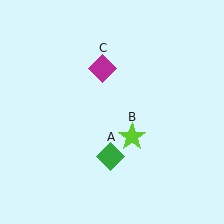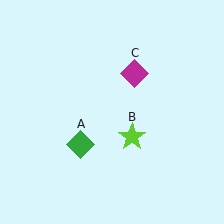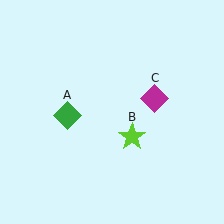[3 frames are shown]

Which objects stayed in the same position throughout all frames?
Lime star (object B) remained stationary.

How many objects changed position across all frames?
2 objects changed position: green diamond (object A), magenta diamond (object C).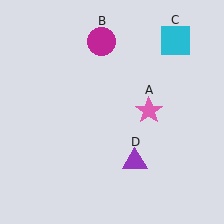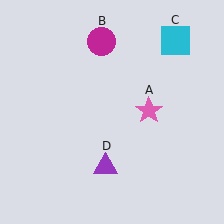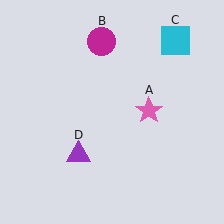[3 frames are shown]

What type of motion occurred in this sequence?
The purple triangle (object D) rotated clockwise around the center of the scene.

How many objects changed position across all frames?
1 object changed position: purple triangle (object D).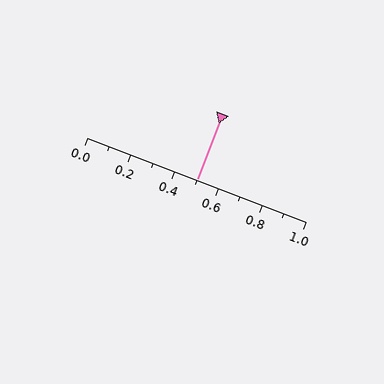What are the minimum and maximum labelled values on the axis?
The axis runs from 0.0 to 1.0.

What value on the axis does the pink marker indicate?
The marker indicates approximately 0.5.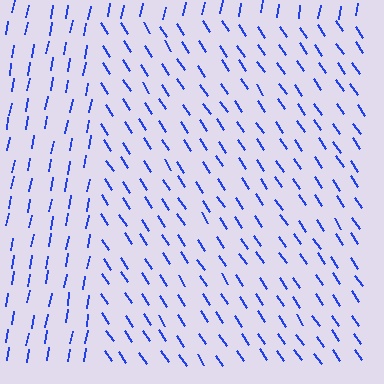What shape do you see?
I see a rectangle.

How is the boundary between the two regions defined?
The boundary is defined purely by a change in line orientation (approximately 45 degrees difference). All lines are the same color and thickness.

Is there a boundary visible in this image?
Yes, there is a texture boundary formed by a change in line orientation.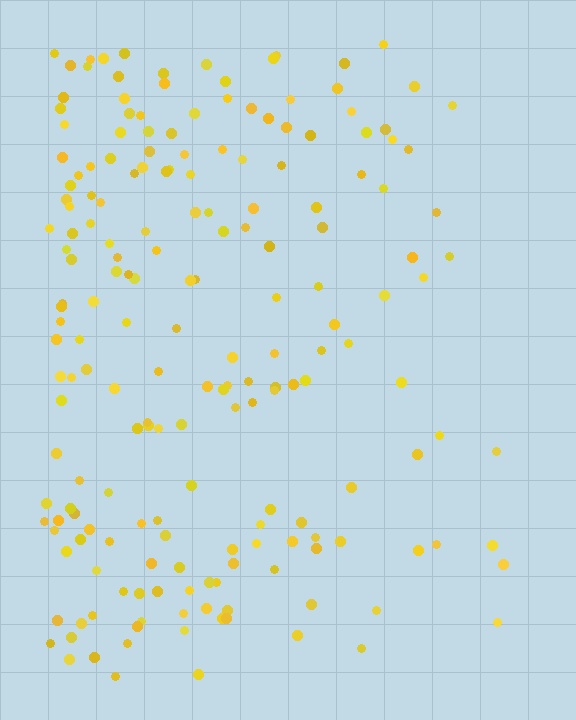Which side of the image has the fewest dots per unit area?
The right.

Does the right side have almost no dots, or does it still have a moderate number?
Still a moderate number, just noticeably fewer than the left.